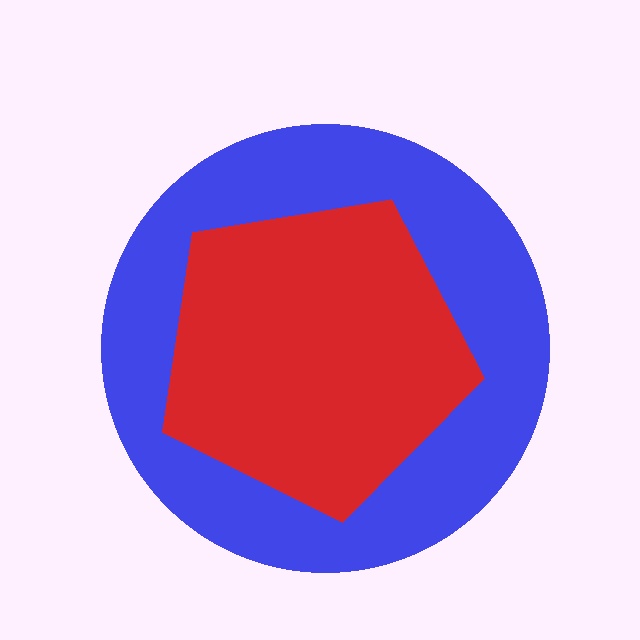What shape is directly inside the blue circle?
The red pentagon.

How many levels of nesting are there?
2.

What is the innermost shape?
The red pentagon.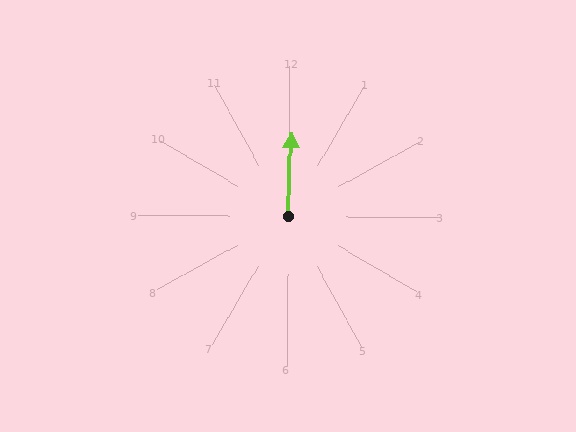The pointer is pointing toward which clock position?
Roughly 12 o'clock.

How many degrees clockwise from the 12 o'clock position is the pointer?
Approximately 2 degrees.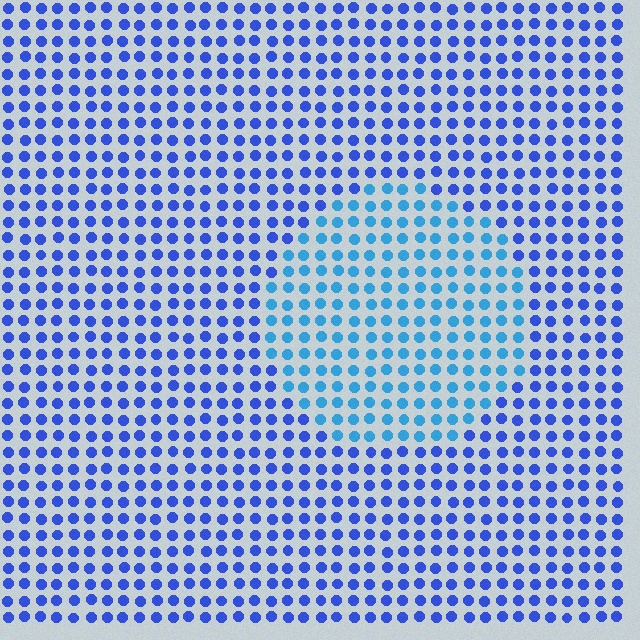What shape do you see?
I see a circle.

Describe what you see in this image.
The image is filled with small blue elements in a uniform arrangement. A circle-shaped region is visible where the elements are tinted to a slightly different hue, forming a subtle color boundary.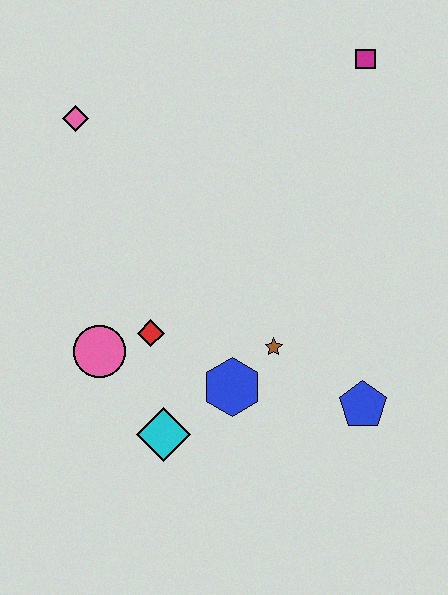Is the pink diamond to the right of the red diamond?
No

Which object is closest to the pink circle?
The red diamond is closest to the pink circle.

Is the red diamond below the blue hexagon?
No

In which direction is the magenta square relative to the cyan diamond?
The magenta square is above the cyan diamond.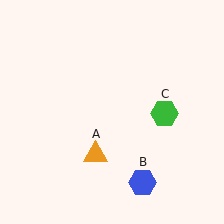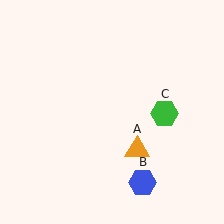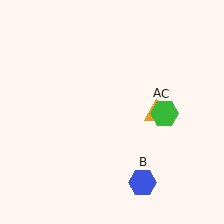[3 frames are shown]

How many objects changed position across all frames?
1 object changed position: orange triangle (object A).